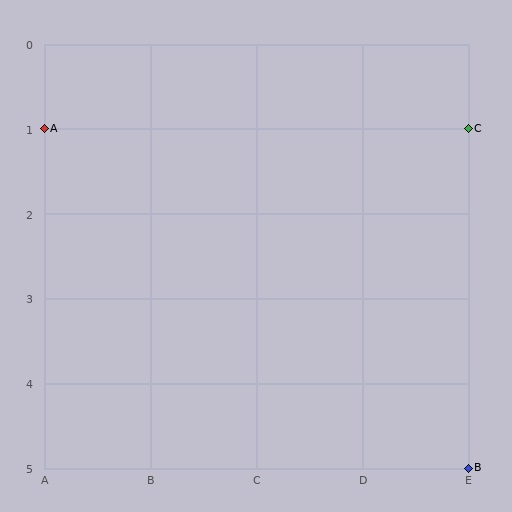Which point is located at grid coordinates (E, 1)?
Point C is at (E, 1).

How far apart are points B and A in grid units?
Points B and A are 4 columns and 4 rows apart (about 5.7 grid units diagonally).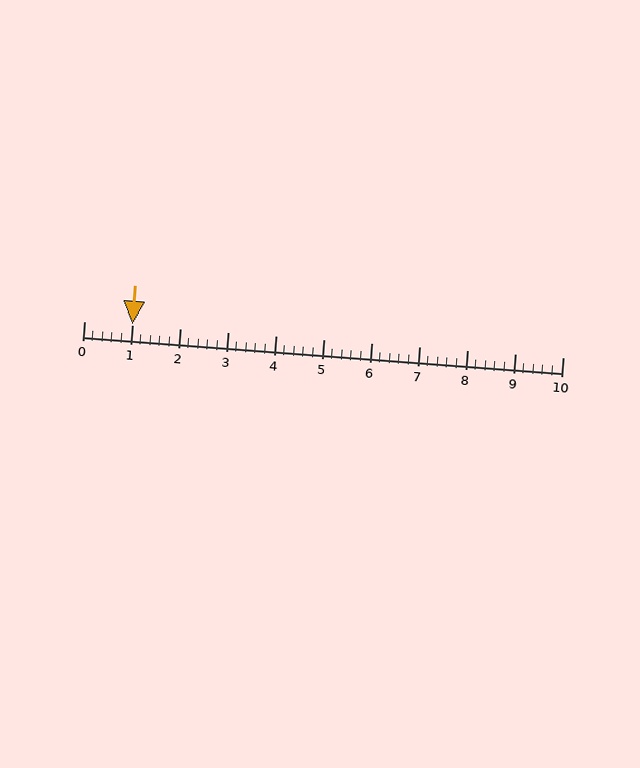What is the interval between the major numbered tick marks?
The major tick marks are spaced 1 units apart.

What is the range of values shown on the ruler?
The ruler shows values from 0 to 10.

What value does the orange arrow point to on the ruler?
The orange arrow points to approximately 1.0.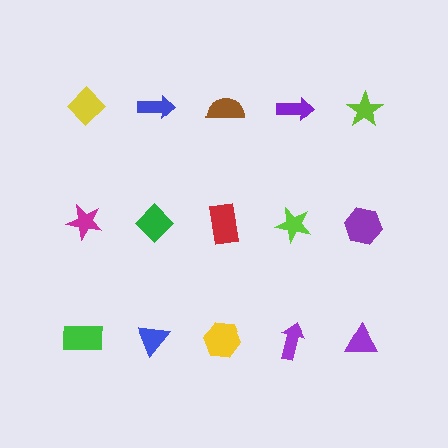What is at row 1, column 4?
A purple arrow.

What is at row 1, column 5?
A lime star.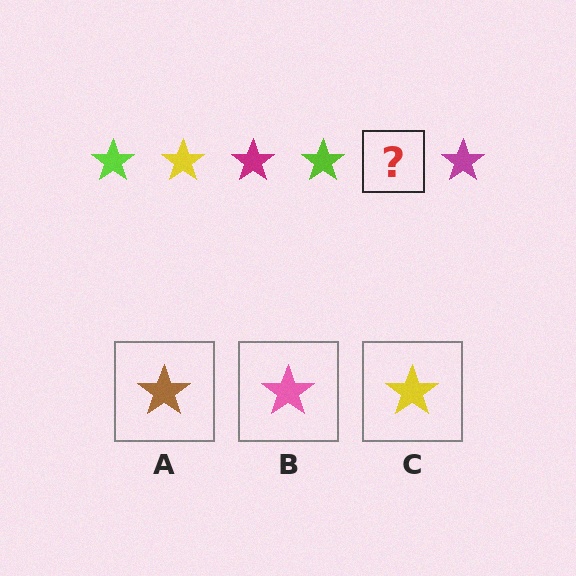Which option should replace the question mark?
Option C.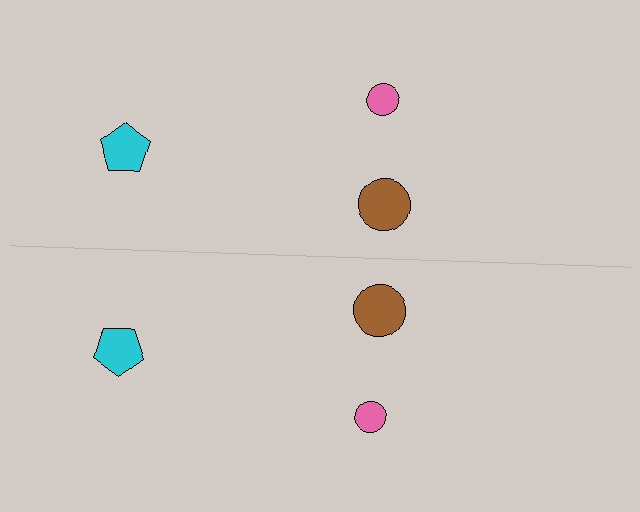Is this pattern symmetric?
Yes, this pattern has bilateral (reflection) symmetry.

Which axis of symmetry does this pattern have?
The pattern has a horizontal axis of symmetry running through the center of the image.